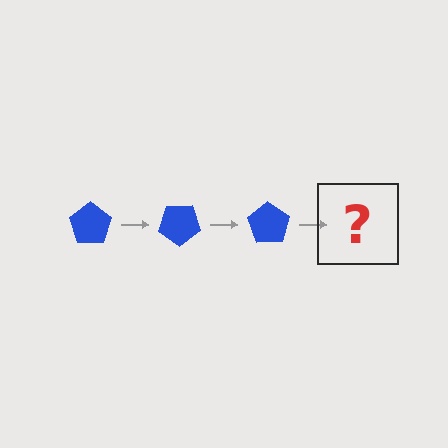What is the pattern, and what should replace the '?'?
The pattern is that the pentagon rotates 35 degrees each step. The '?' should be a blue pentagon rotated 105 degrees.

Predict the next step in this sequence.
The next step is a blue pentagon rotated 105 degrees.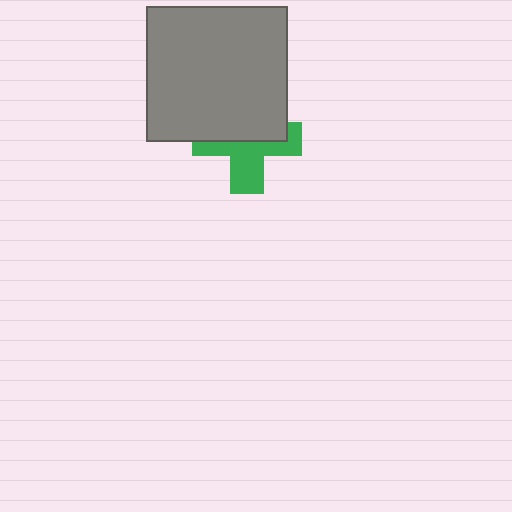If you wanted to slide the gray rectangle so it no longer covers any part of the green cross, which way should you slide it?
Slide it up — that is the most direct way to separate the two shapes.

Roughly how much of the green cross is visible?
About half of it is visible (roughly 49%).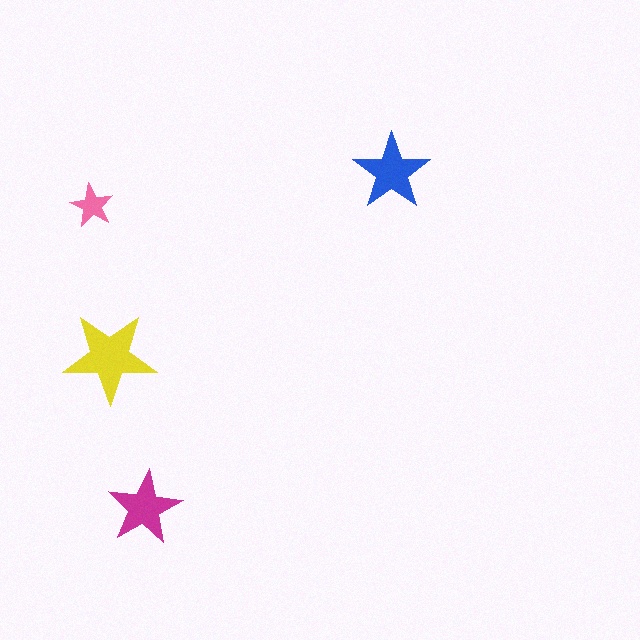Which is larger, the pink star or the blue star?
The blue one.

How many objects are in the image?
There are 4 objects in the image.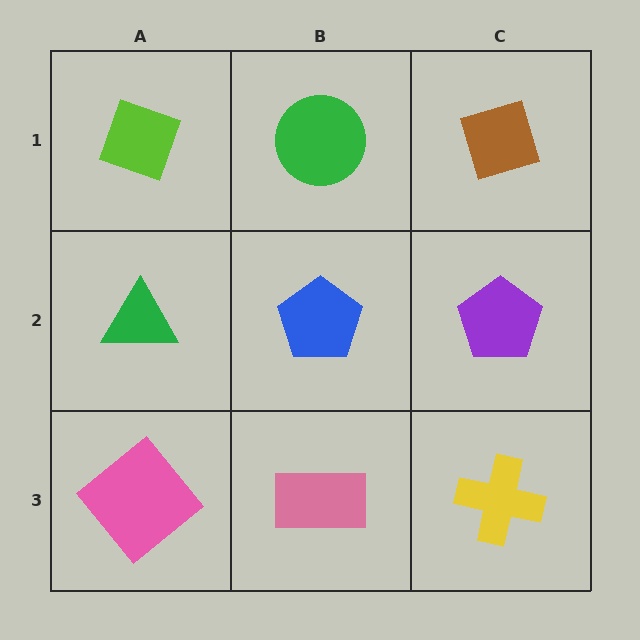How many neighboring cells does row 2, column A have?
3.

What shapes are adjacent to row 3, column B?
A blue pentagon (row 2, column B), a pink diamond (row 3, column A), a yellow cross (row 3, column C).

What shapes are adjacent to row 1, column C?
A purple pentagon (row 2, column C), a green circle (row 1, column B).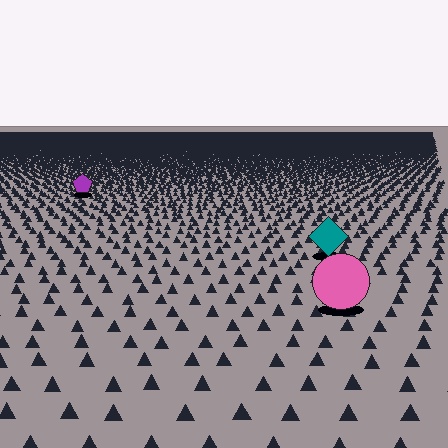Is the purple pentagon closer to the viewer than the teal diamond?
No. The teal diamond is closer — you can tell from the texture gradient: the ground texture is coarser near it.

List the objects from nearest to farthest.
From nearest to farthest: the pink circle, the teal diamond, the purple pentagon.